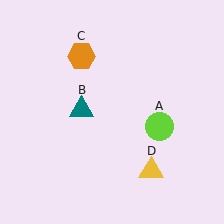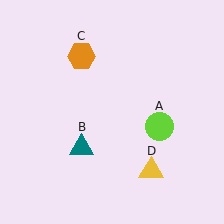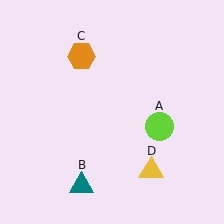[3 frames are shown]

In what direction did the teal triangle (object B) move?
The teal triangle (object B) moved down.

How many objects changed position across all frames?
1 object changed position: teal triangle (object B).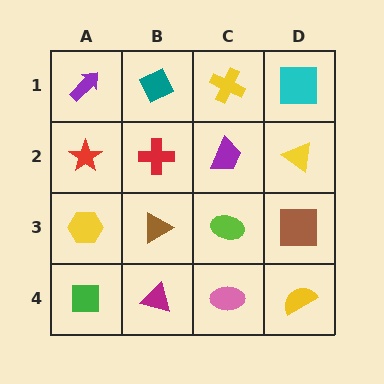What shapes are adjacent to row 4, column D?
A brown square (row 3, column D), a pink ellipse (row 4, column C).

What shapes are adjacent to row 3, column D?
A yellow triangle (row 2, column D), a yellow semicircle (row 4, column D), a lime ellipse (row 3, column C).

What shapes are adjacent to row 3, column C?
A purple trapezoid (row 2, column C), a pink ellipse (row 4, column C), a brown triangle (row 3, column B), a brown square (row 3, column D).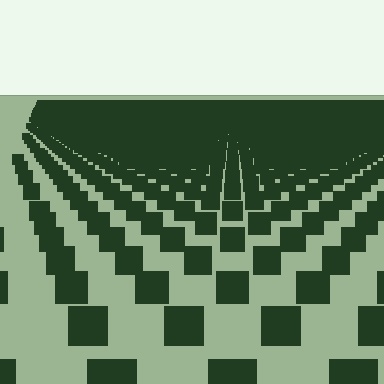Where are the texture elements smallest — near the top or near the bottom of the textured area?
Near the top.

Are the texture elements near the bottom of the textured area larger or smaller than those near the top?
Larger. Near the bottom, elements are closer to the viewer and appear at a bigger on-screen size.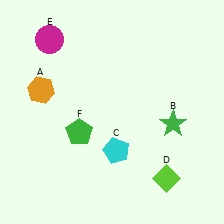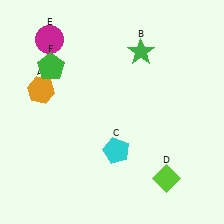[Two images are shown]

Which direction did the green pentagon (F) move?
The green pentagon (F) moved up.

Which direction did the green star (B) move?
The green star (B) moved up.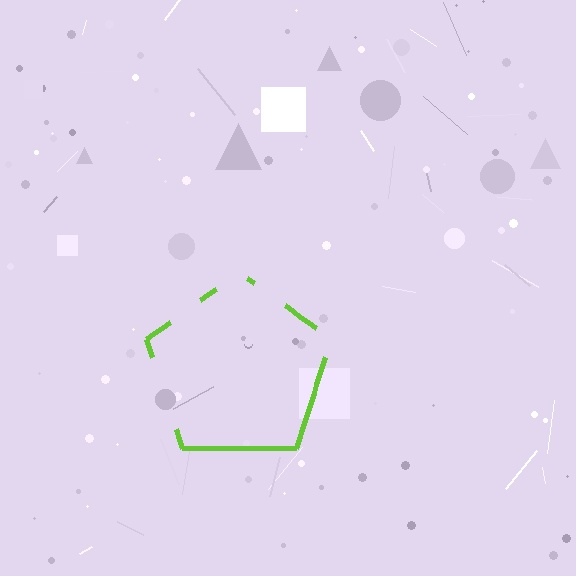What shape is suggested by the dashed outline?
The dashed outline suggests a pentagon.